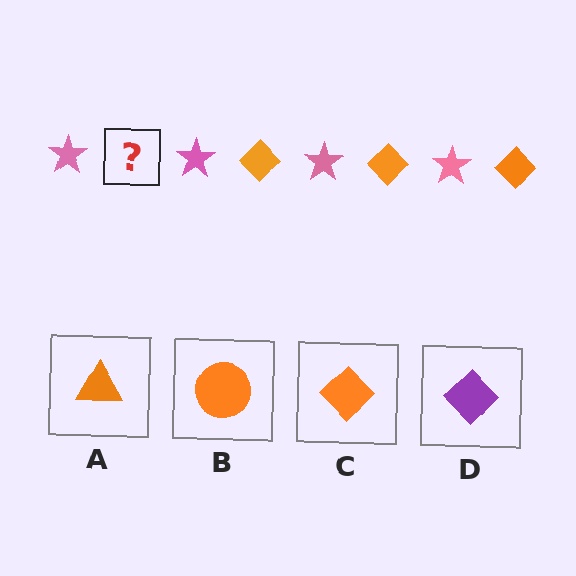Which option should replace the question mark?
Option C.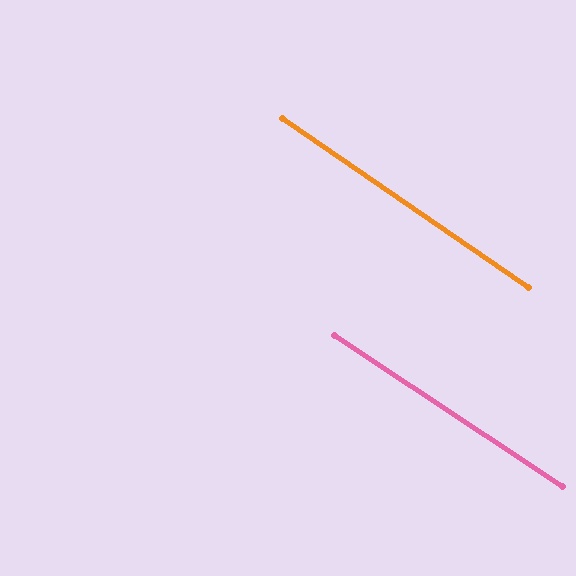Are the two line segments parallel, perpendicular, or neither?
Parallel — their directions differ by only 1.0°.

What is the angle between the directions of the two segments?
Approximately 1 degree.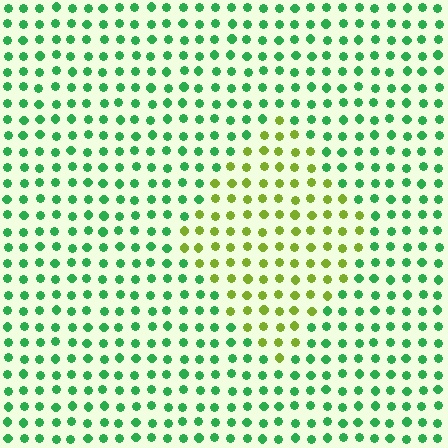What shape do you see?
I see a diamond.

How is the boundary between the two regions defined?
The boundary is defined purely by a slight shift in hue (about 53 degrees). Spacing, size, and orientation are identical on both sides.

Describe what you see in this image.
The image is filled with small green elements in a uniform arrangement. A diamond-shaped region is visible where the elements are tinted to a slightly different hue, forming a subtle color boundary.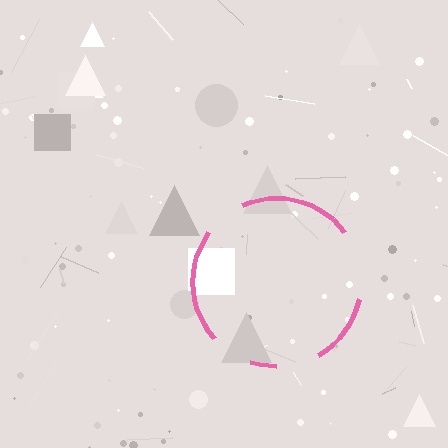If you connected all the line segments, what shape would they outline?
They would outline a circle.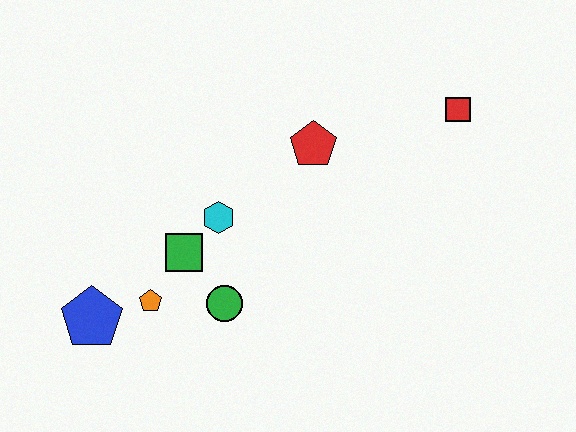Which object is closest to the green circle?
The green square is closest to the green circle.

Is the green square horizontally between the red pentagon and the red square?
No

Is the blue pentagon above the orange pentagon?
No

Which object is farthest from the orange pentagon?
The red square is farthest from the orange pentagon.